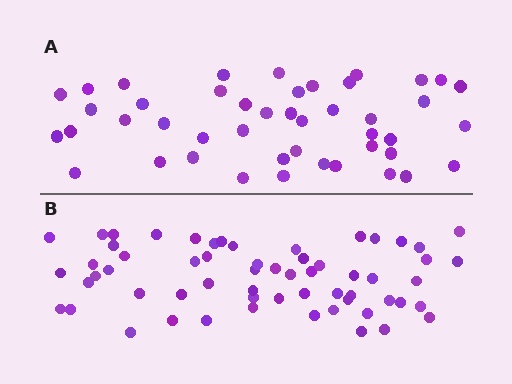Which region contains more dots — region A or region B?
Region B (the bottom region) has more dots.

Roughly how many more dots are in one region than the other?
Region B has approximately 15 more dots than region A.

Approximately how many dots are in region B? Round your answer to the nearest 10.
About 60 dots.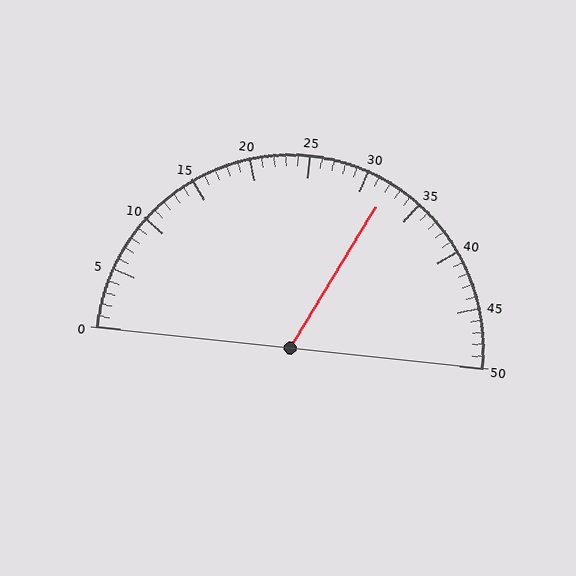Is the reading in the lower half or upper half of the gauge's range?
The reading is in the upper half of the range (0 to 50).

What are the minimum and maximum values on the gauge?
The gauge ranges from 0 to 50.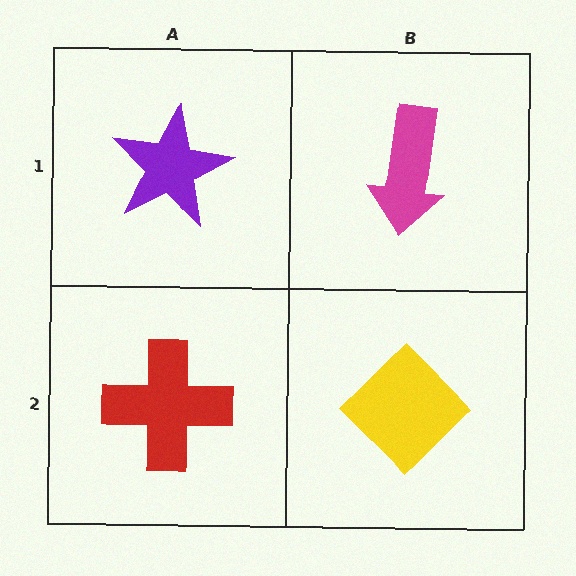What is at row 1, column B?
A magenta arrow.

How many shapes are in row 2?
2 shapes.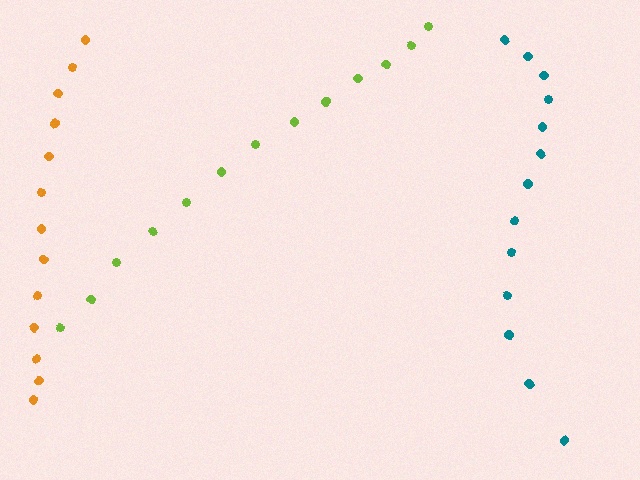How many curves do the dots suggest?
There are 3 distinct paths.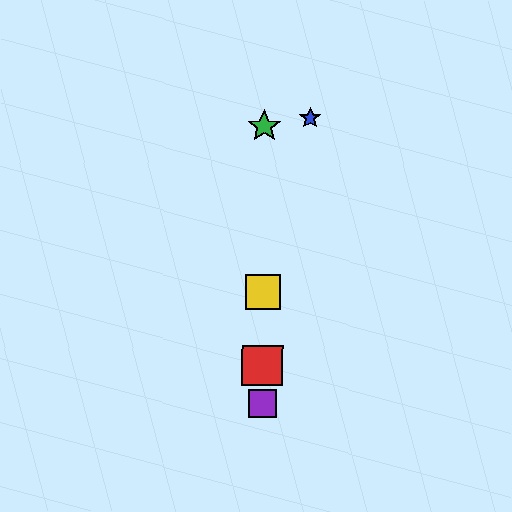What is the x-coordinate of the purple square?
The purple square is at x≈262.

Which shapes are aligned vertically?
The red square, the green star, the yellow square, the purple square are aligned vertically.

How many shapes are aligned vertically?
4 shapes (the red square, the green star, the yellow square, the purple square) are aligned vertically.